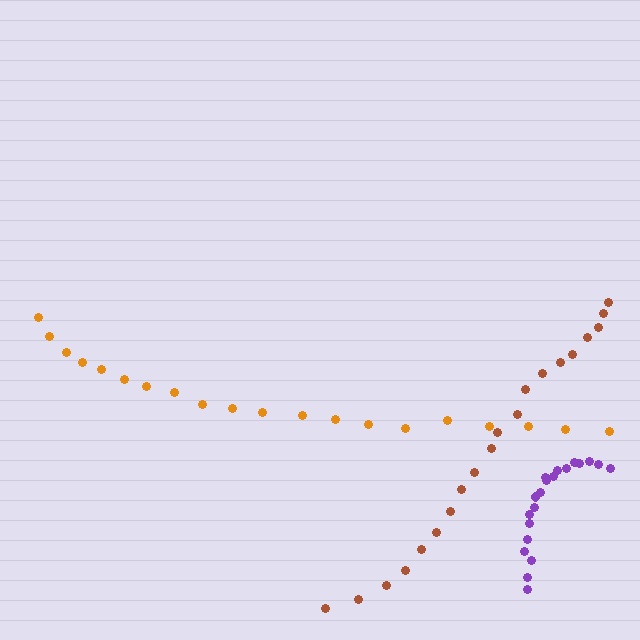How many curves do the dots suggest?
There are 3 distinct paths.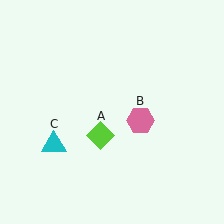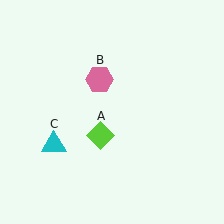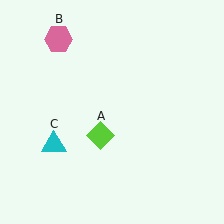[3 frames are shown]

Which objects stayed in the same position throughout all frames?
Lime diamond (object A) and cyan triangle (object C) remained stationary.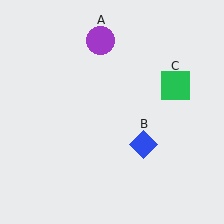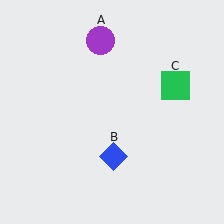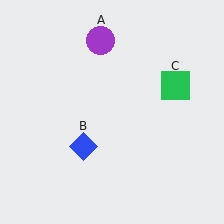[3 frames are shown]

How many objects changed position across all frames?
1 object changed position: blue diamond (object B).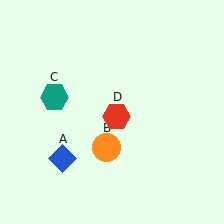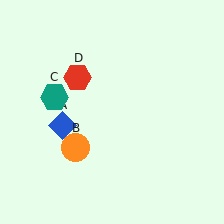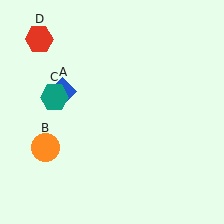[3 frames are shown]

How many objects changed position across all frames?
3 objects changed position: blue diamond (object A), orange circle (object B), red hexagon (object D).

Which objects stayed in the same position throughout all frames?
Teal hexagon (object C) remained stationary.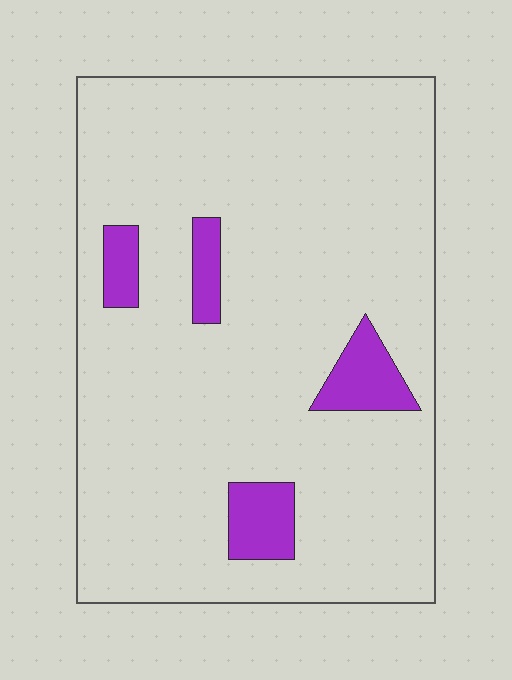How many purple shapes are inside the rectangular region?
4.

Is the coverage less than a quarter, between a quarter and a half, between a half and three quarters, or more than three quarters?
Less than a quarter.